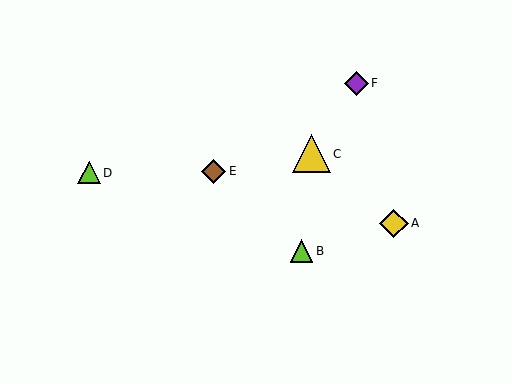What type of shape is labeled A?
Shape A is a yellow diamond.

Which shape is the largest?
The yellow triangle (labeled C) is the largest.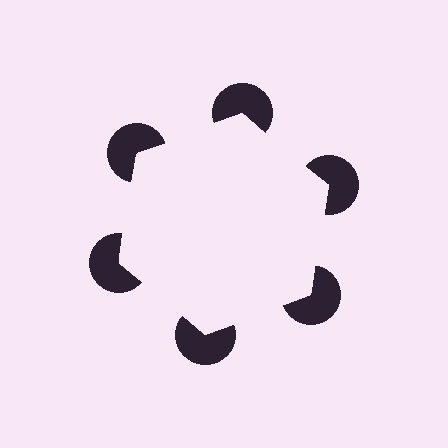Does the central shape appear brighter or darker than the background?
It typically appears slightly brighter than the background, even though no actual brightness change is drawn.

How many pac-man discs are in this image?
There are 6 — one at each vertex of the illusory hexagon.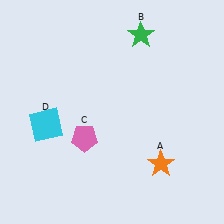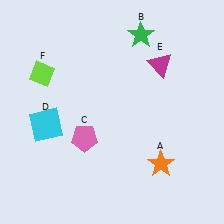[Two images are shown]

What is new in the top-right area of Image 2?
A magenta triangle (E) was added in the top-right area of Image 2.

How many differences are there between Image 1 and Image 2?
There are 2 differences between the two images.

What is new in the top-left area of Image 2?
A lime diamond (F) was added in the top-left area of Image 2.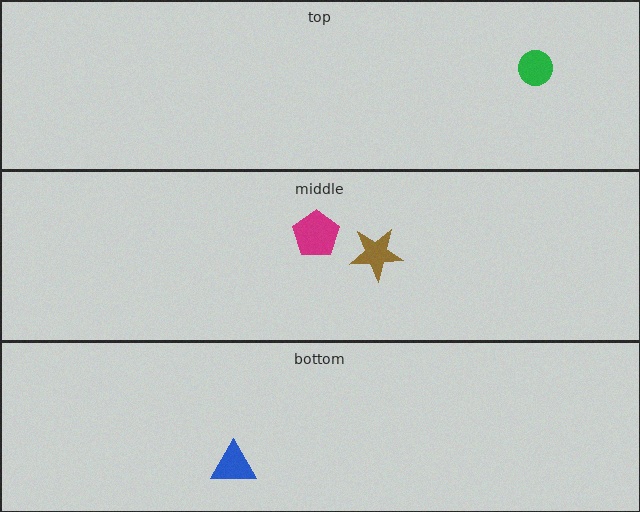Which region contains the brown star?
The middle region.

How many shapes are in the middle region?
2.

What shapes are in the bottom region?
The blue triangle.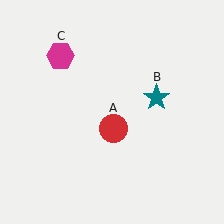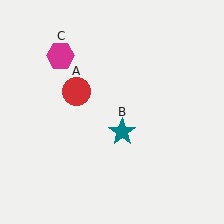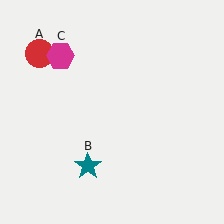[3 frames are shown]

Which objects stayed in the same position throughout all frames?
Magenta hexagon (object C) remained stationary.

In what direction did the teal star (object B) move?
The teal star (object B) moved down and to the left.